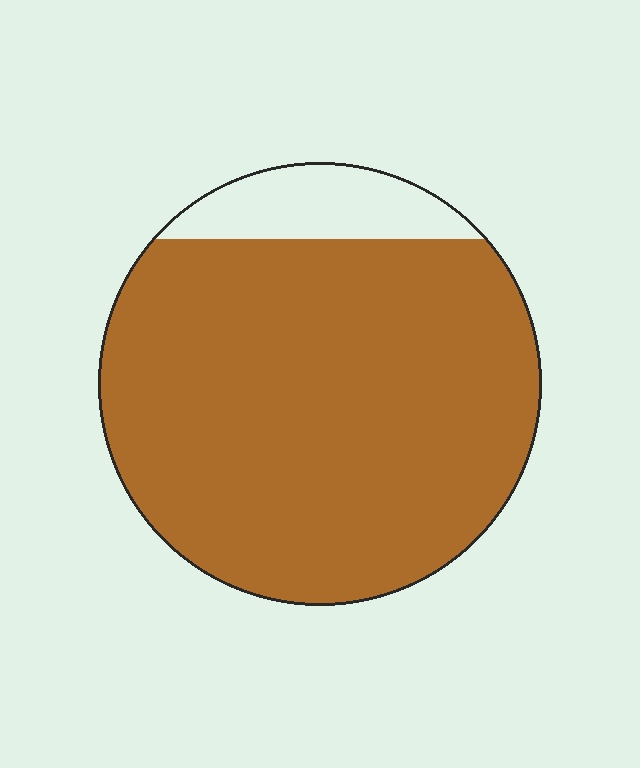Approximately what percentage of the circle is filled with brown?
Approximately 90%.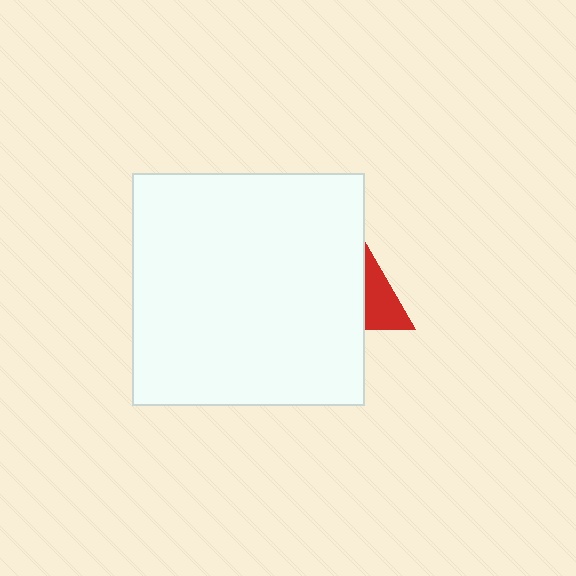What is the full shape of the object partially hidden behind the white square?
The partially hidden object is a red triangle.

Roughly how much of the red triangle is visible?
A small part of it is visible (roughly 35%).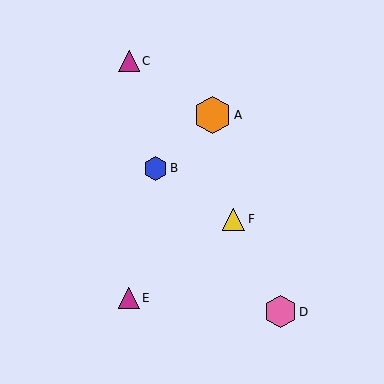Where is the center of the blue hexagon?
The center of the blue hexagon is at (156, 168).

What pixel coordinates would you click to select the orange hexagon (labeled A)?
Click at (212, 115) to select the orange hexagon A.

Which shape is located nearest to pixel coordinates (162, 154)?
The blue hexagon (labeled B) at (156, 168) is nearest to that location.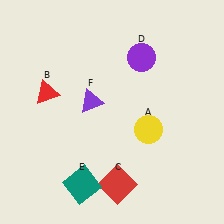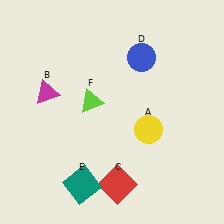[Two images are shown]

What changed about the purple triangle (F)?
In Image 1, F is purple. In Image 2, it changed to lime.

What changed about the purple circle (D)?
In Image 1, D is purple. In Image 2, it changed to blue.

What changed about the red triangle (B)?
In Image 1, B is red. In Image 2, it changed to magenta.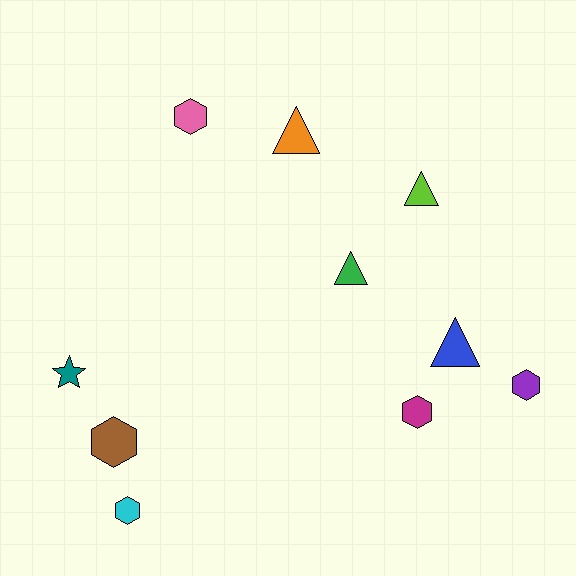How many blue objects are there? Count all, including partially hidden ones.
There is 1 blue object.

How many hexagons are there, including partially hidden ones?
There are 5 hexagons.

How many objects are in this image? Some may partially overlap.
There are 10 objects.